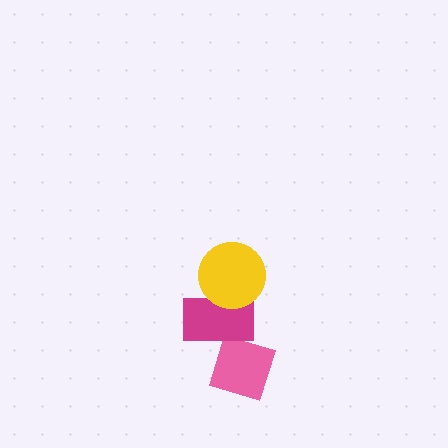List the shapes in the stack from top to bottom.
From top to bottom: the yellow circle, the magenta rectangle, the pink diamond.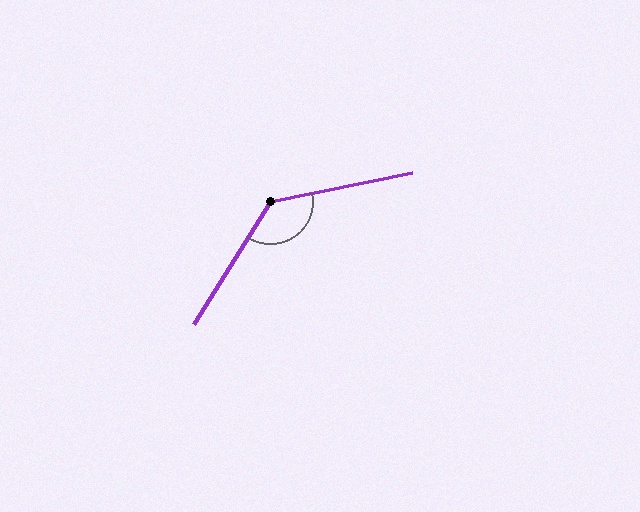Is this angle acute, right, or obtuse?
It is obtuse.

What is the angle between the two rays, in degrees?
Approximately 134 degrees.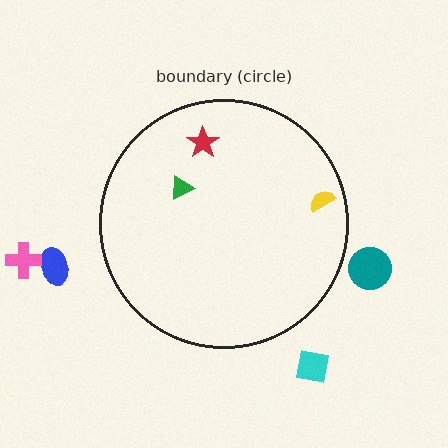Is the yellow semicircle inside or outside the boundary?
Inside.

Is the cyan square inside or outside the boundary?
Outside.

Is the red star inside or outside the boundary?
Inside.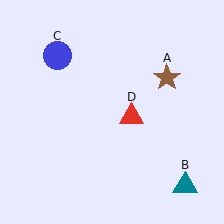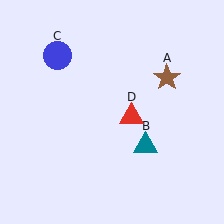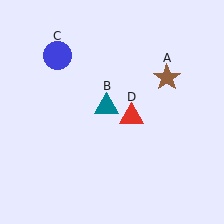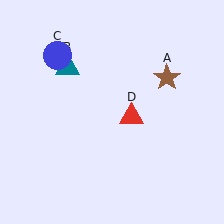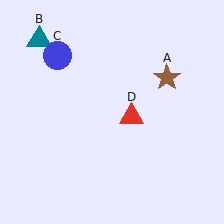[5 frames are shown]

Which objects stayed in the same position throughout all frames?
Brown star (object A) and blue circle (object C) and red triangle (object D) remained stationary.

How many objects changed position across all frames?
1 object changed position: teal triangle (object B).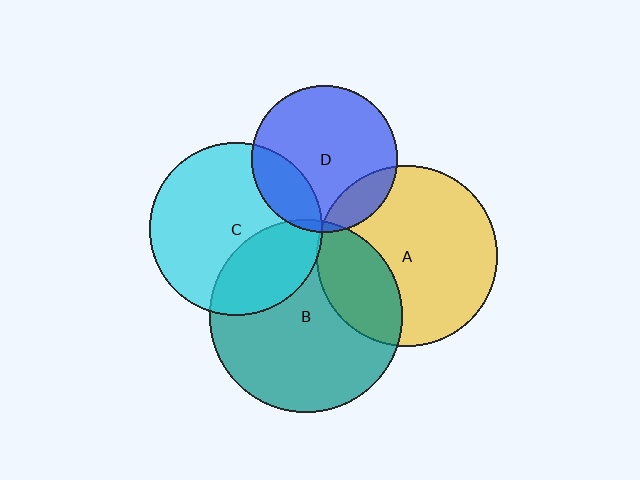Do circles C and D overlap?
Yes.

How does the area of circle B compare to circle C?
Approximately 1.2 times.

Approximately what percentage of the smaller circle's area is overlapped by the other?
Approximately 20%.